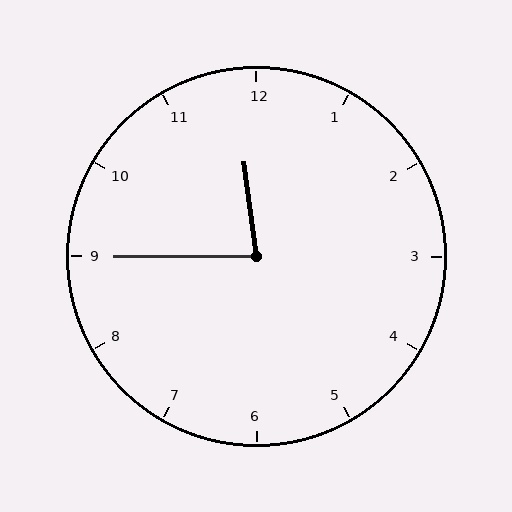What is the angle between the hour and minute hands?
Approximately 82 degrees.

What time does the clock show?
11:45.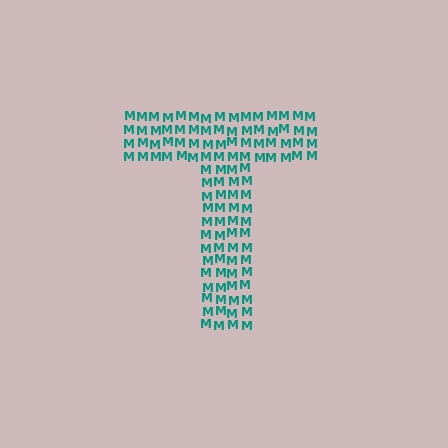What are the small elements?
The small elements are letter M's.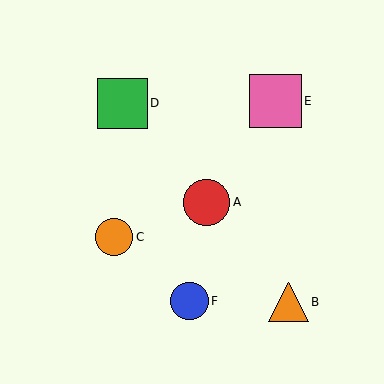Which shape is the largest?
The pink square (labeled E) is the largest.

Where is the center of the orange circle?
The center of the orange circle is at (114, 237).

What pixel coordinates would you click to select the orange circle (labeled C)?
Click at (114, 237) to select the orange circle C.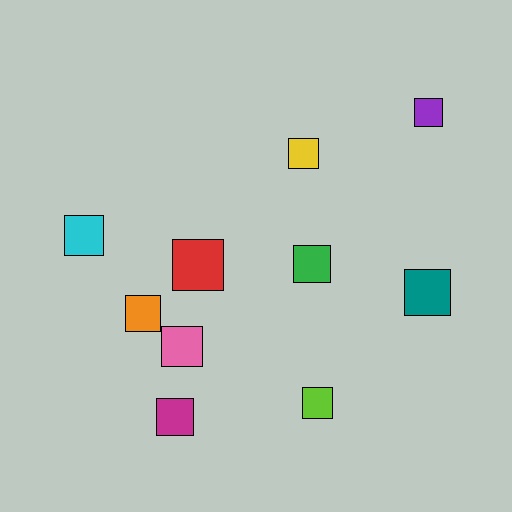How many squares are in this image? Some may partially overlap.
There are 10 squares.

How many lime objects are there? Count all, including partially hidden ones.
There is 1 lime object.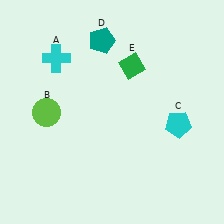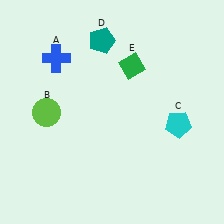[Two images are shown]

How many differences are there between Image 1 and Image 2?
There is 1 difference between the two images.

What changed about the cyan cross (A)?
In Image 1, A is cyan. In Image 2, it changed to blue.